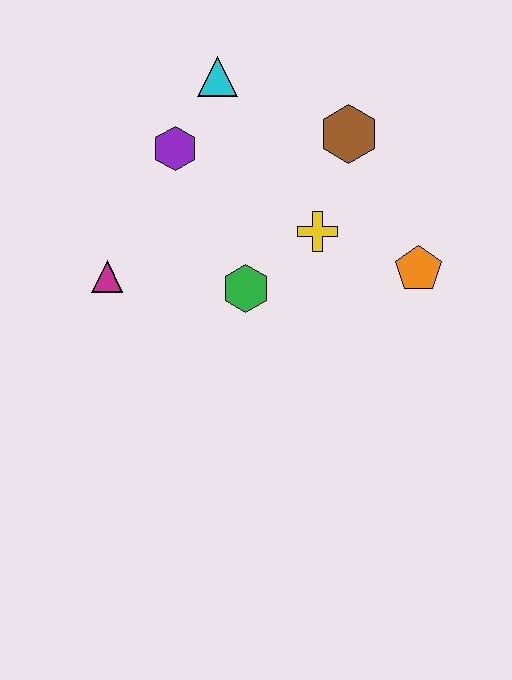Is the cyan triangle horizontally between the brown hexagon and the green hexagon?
No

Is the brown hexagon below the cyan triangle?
Yes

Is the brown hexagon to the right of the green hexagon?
Yes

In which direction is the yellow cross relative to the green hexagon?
The yellow cross is to the right of the green hexagon.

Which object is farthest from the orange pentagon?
The magenta triangle is farthest from the orange pentagon.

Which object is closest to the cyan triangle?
The purple hexagon is closest to the cyan triangle.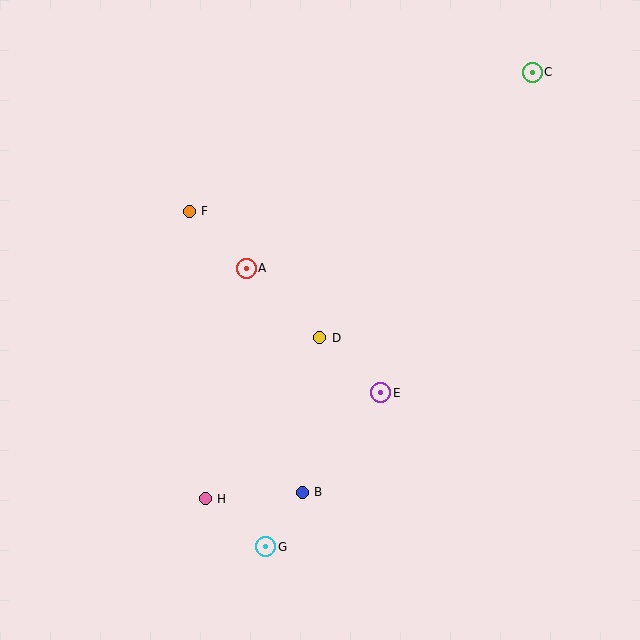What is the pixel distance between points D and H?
The distance between D and H is 197 pixels.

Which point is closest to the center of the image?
Point D at (320, 338) is closest to the center.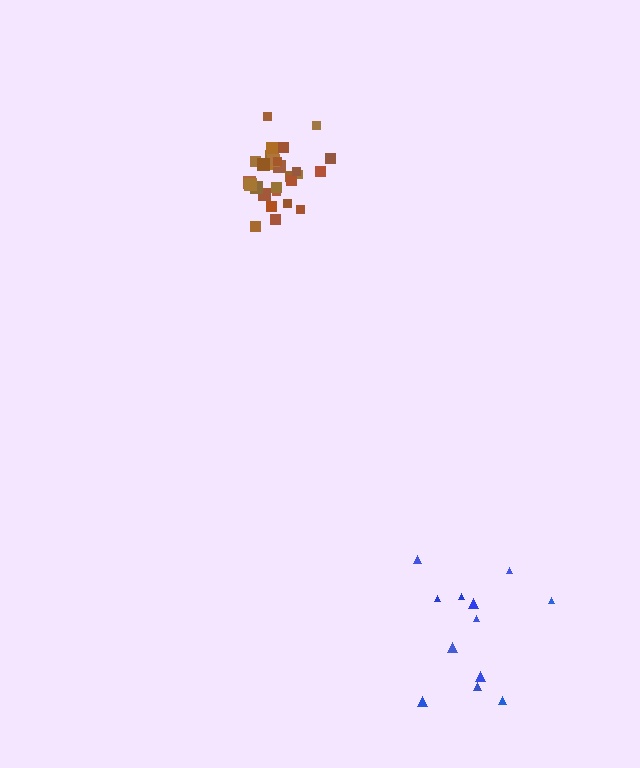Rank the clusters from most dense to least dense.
brown, blue.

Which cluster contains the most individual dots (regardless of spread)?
Brown (28).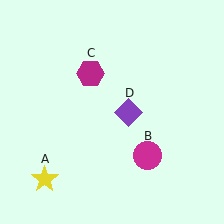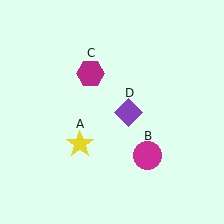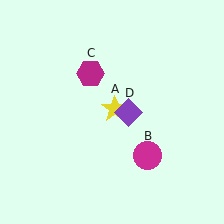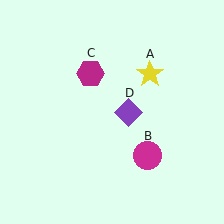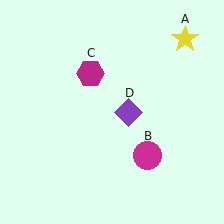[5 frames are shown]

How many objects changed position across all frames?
1 object changed position: yellow star (object A).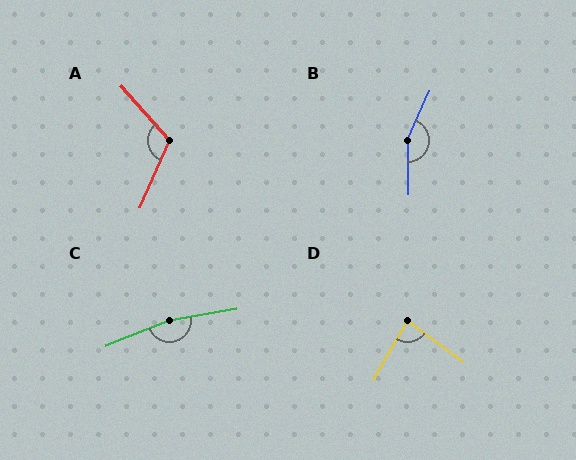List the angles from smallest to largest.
D (83°), A (115°), B (155°), C (168°).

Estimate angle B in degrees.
Approximately 155 degrees.